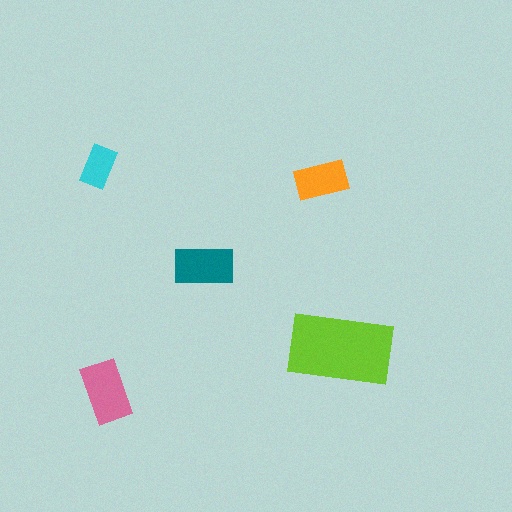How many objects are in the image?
There are 5 objects in the image.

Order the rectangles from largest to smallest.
the lime one, the pink one, the teal one, the orange one, the cyan one.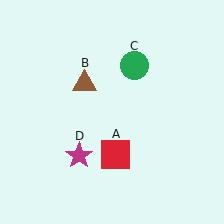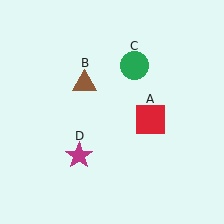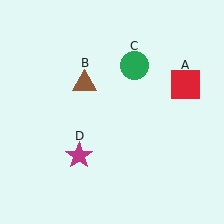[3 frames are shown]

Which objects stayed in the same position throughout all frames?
Brown triangle (object B) and green circle (object C) and magenta star (object D) remained stationary.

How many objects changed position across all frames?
1 object changed position: red square (object A).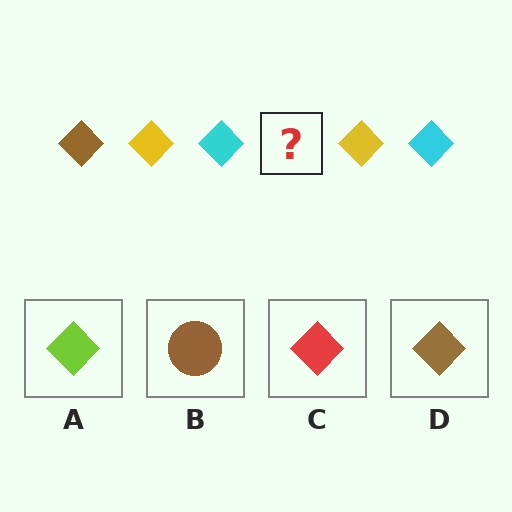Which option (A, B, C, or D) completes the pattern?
D.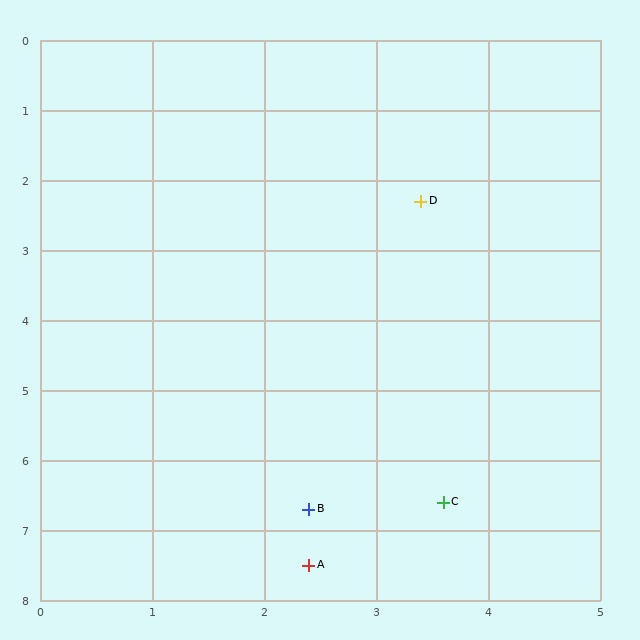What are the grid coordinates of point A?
Point A is at approximately (2.4, 7.5).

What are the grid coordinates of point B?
Point B is at approximately (2.4, 6.7).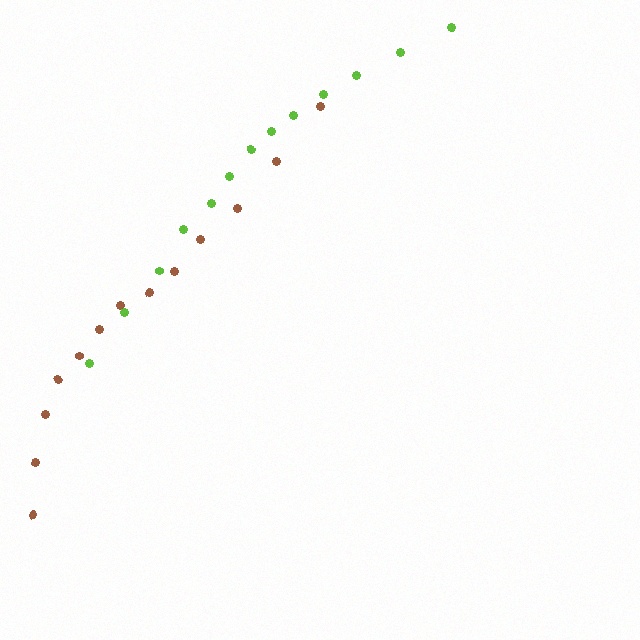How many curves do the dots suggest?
There are 2 distinct paths.